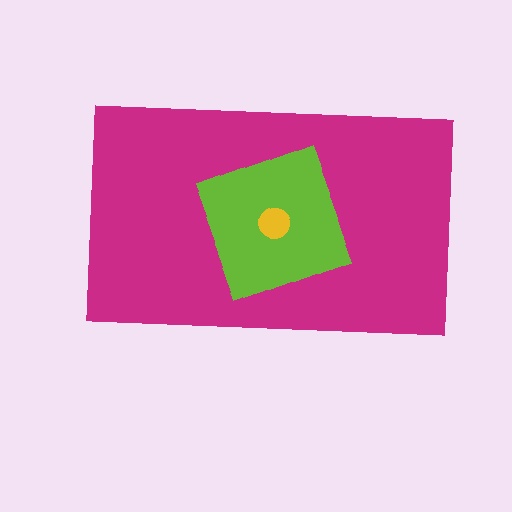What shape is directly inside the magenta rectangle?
The lime square.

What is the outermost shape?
The magenta rectangle.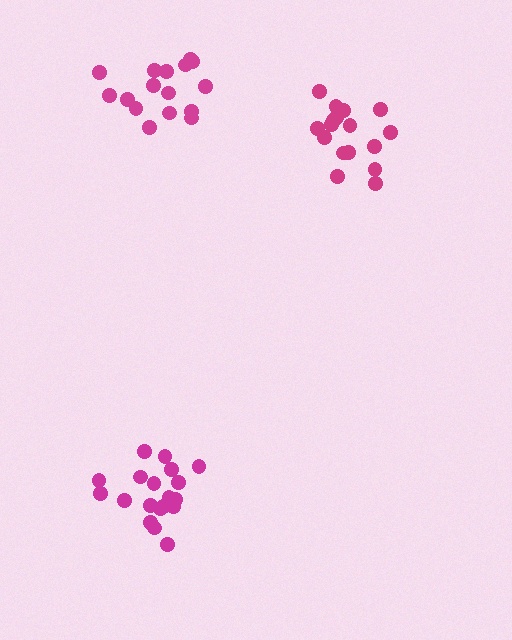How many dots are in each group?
Group 1: 16 dots, Group 2: 19 dots, Group 3: 17 dots (52 total).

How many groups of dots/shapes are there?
There are 3 groups.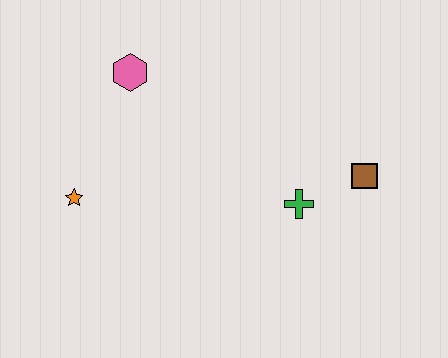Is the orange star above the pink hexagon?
No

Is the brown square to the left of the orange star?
No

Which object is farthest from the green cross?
The orange star is farthest from the green cross.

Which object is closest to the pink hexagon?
The orange star is closest to the pink hexagon.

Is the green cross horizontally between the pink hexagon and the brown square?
Yes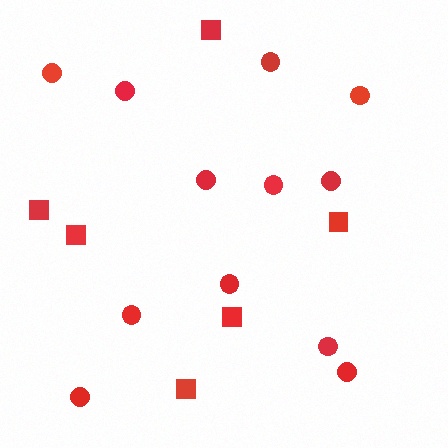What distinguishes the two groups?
There are 2 groups: one group of circles (12) and one group of squares (6).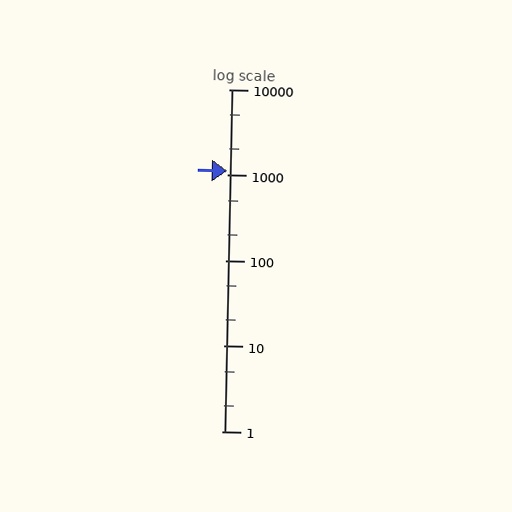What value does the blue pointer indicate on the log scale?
The pointer indicates approximately 1100.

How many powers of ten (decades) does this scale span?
The scale spans 4 decades, from 1 to 10000.